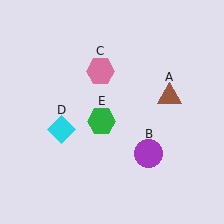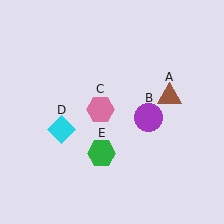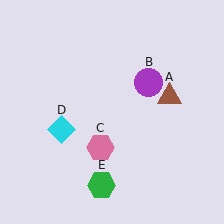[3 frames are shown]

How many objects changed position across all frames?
3 objects changed position: purple circle (object B), pink hexagon (object C), green hexagon (object E).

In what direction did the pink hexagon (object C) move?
The pink hexagon (object C) moved down.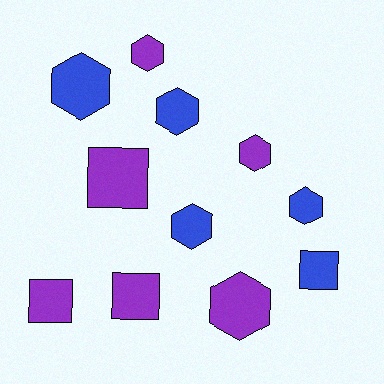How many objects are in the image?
There are 11 objects.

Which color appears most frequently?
Purple, with 6 objects.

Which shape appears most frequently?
Hexagon, with 7 objects.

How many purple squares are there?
There are 3 purple squares.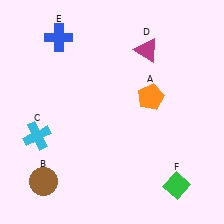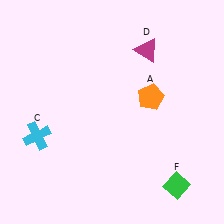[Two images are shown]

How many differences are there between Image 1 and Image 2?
There are 2 differences between the two images.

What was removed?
The brown circle (B), the blue cross (E) were removed in Image 2.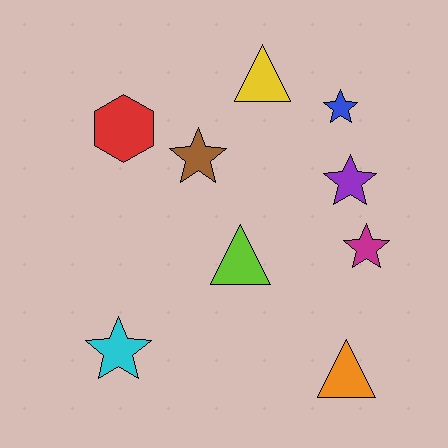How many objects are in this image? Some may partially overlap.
There are 9 objects.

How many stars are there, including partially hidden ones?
There are 5 stars.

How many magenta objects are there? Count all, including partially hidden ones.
There is 1 magenta object.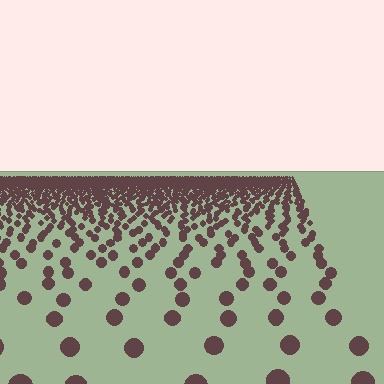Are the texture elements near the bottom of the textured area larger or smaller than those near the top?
Larger. Near the bottom, elements are closer to the viewer and appear at a bigger on-screen size.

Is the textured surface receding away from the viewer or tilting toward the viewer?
The surface is receding away from the viewer. Texture elements get smaller and denser toward the top.